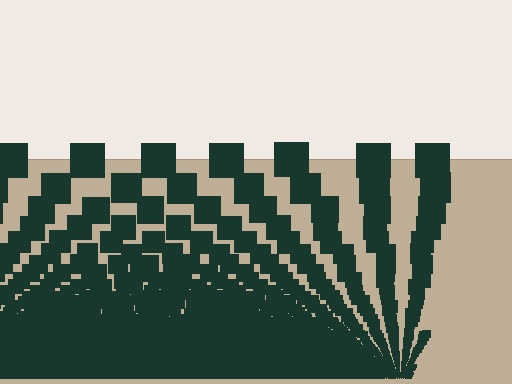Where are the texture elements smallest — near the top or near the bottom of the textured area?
Near the bottom.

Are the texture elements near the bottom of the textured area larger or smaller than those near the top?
Smaller. The gradient is inverted — elements near the bottom are smaller and denser.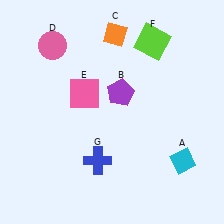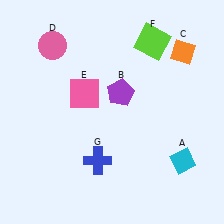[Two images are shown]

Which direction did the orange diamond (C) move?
The orange diamond (C) moved right.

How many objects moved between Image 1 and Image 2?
1 object moved between the two images.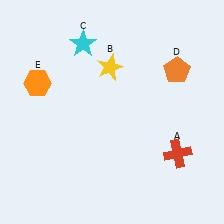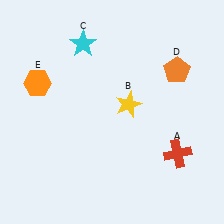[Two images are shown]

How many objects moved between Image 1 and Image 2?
1 object moved between the two images.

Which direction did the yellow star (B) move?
The yellow star (B) moved down.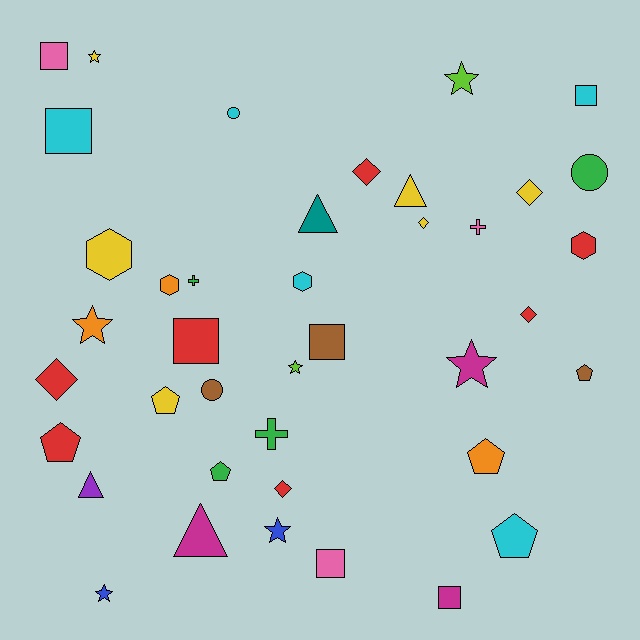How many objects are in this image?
There are 40 objects.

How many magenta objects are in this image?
There are 3 magenta objects.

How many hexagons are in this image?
There are 4 hexagons.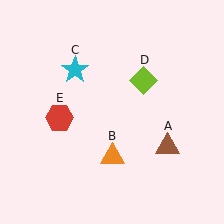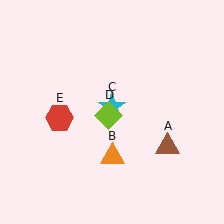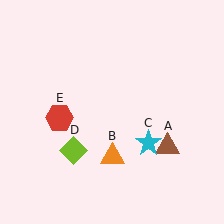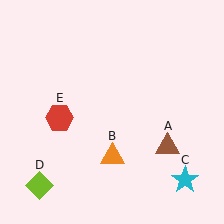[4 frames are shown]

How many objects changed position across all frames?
2 objects changed position: cyan star (object C), lime diamond (object D).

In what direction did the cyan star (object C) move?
The cyan star (object C) moved down and to the right.